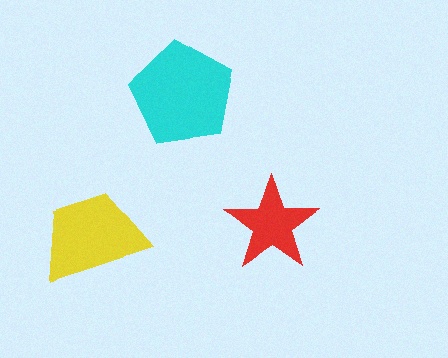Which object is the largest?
The cyan pentagon.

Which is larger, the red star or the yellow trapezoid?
The yellow trapezoid.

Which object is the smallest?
The red star.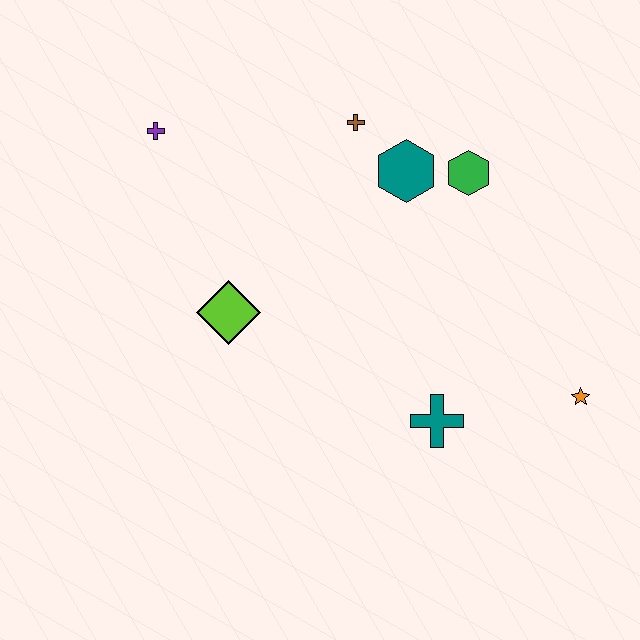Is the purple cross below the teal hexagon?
No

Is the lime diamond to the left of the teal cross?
Yes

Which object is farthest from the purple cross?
The orange star is farthest from the purple cross.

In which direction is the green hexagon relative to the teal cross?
The green hexagon is above the teal cross.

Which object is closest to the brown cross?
The teal hexagon is closest to the brown cross.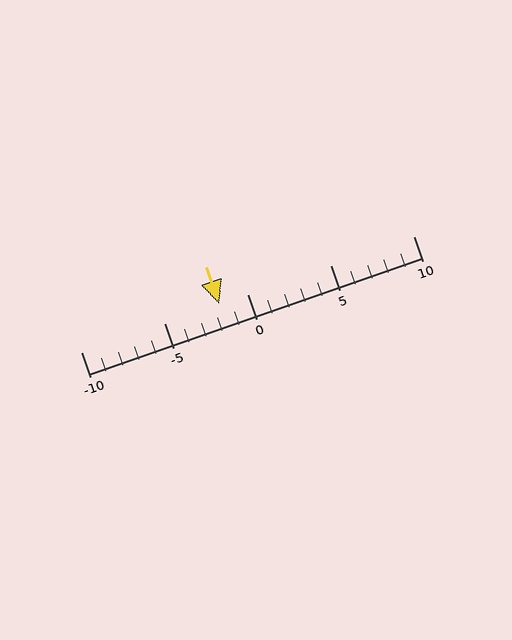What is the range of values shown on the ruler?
The ruler shows values from -10 to 10.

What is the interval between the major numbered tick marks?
The major tick marks are spaced 5 units apart.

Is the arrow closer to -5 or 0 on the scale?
The arrow is closer to 0.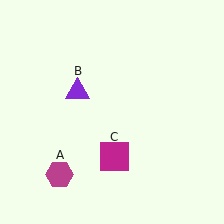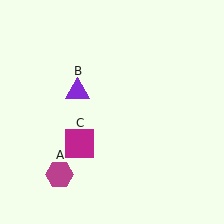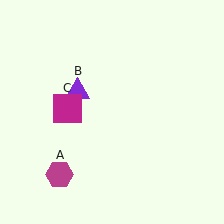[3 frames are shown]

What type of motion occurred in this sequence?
The magenta square (object C) rotated clockwise around the center of the scene.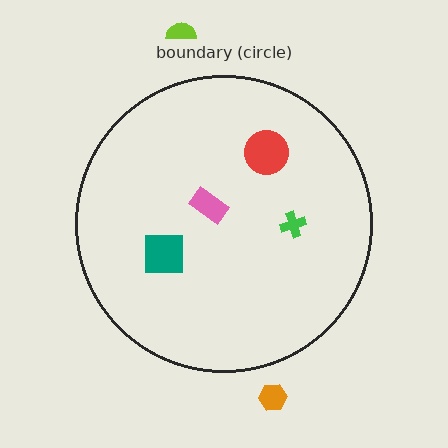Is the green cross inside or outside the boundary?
Inside.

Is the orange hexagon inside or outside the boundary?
Outside.